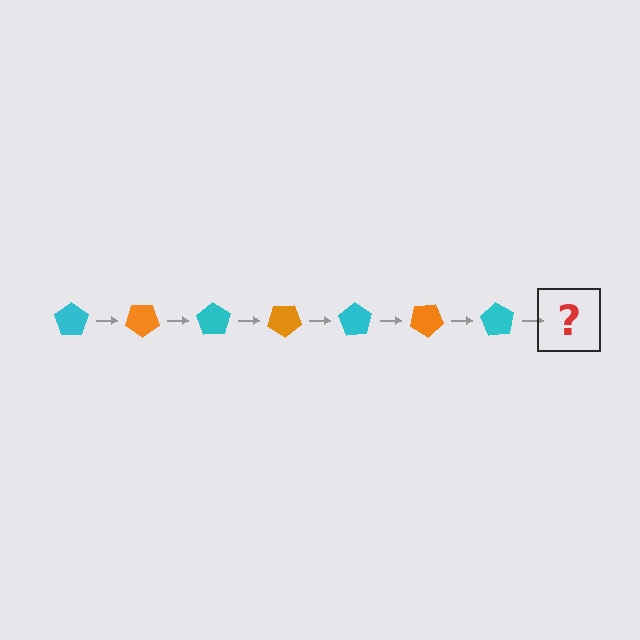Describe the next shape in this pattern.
It should be an orange pentagon, rotated 245 degrees from the start.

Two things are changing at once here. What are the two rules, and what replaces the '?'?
The two rules are that it rotates 35 degrees each step and the color cycles through cyan and orange. The '?' should be an orange pentagon, rotated 245 degrees from the start.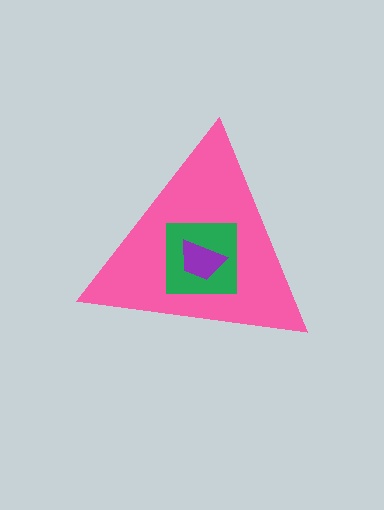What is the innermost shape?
The purple trapezoid.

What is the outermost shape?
The pink triangle.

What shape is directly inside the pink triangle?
The green square.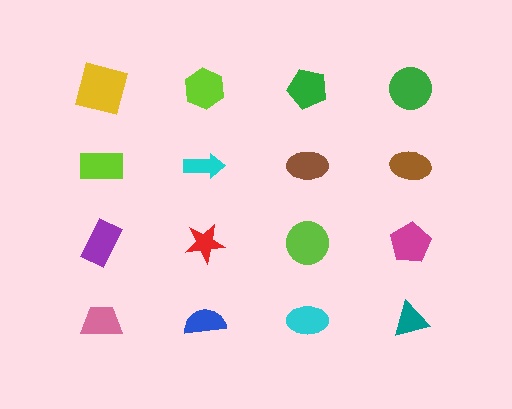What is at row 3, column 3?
A lime circle.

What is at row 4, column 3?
A cyan ellipse.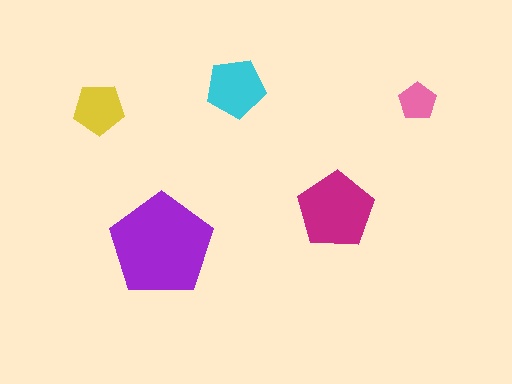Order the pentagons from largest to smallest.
the purple one, the magenta one, the cyan one, the yellow one, the pink one.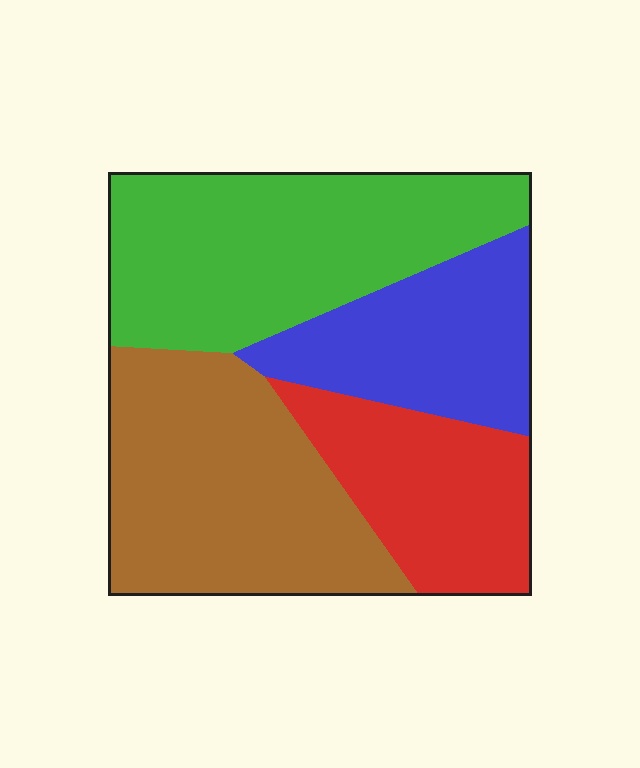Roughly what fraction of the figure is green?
Green covers around 30% of the figure.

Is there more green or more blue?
Green.